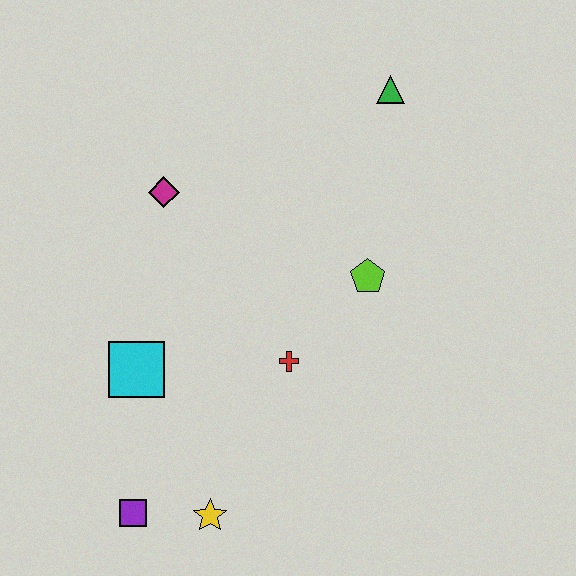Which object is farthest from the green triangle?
The purple square is farthest from the green triangle.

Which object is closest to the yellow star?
The purple square is closest to the yellow star.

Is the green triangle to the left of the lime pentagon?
No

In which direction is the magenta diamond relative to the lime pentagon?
The magenta diamond is to the left of the lime pentagon.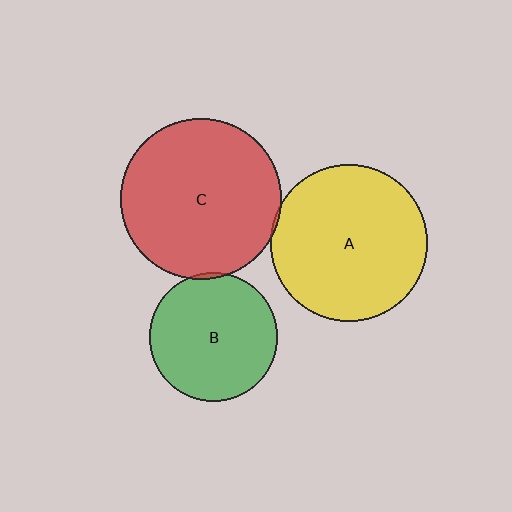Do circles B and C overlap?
Yes.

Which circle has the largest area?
Circle C (red).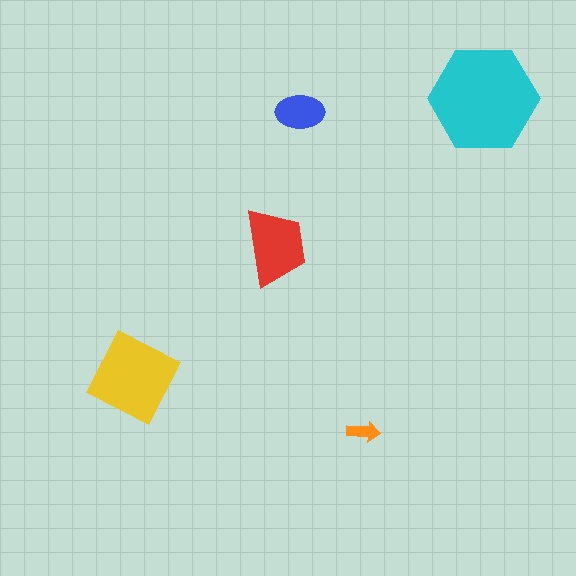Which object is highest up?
The cyan hexagon is topmost.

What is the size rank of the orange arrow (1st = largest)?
5th.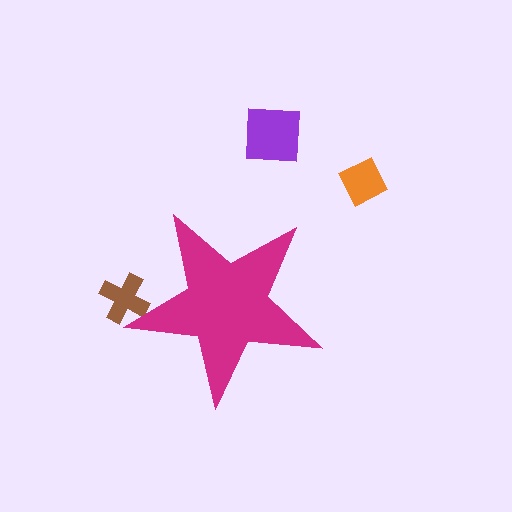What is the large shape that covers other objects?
A magenta star.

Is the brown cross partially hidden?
Yes, the brown cross is partially hidden behind the magenta star.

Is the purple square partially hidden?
No, the purple square is fully visible.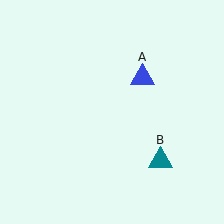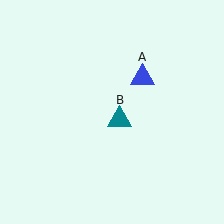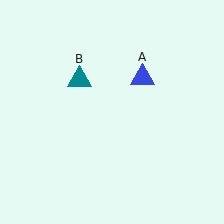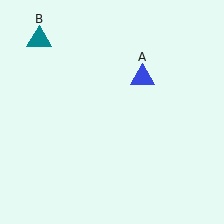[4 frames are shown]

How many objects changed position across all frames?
1 object changed position: teal triangle (object B).